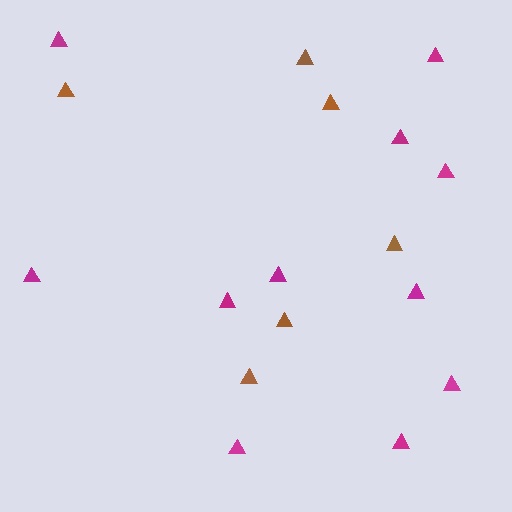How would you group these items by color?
There are 2 groups: one group of magenta triangles (11) and one group of brown triangles (6).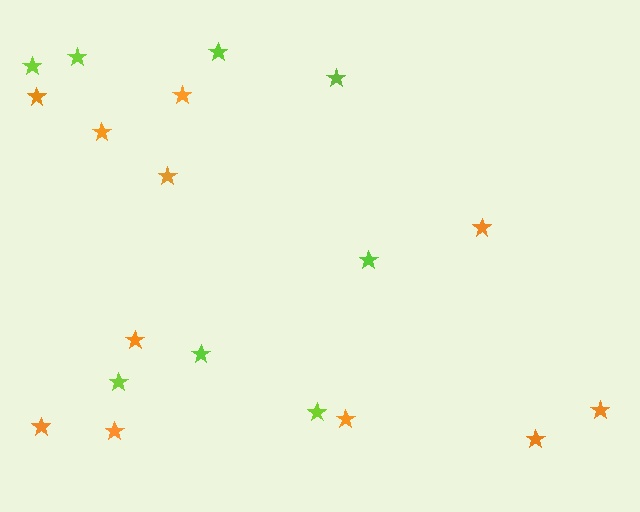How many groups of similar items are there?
There are 2 groups: one group of lime stars (8) and one group of orange stars (11).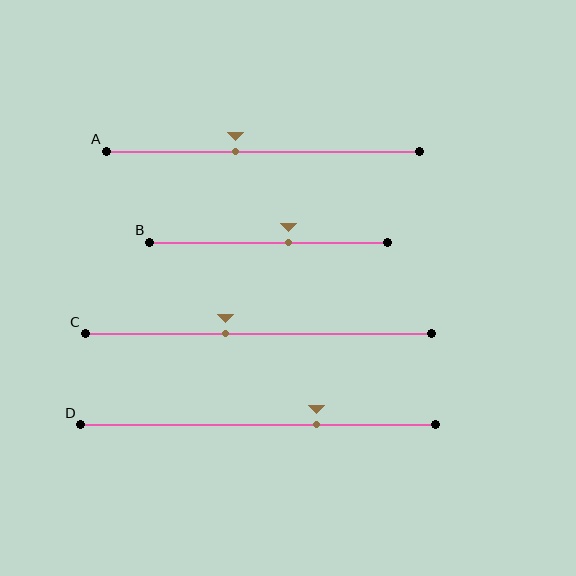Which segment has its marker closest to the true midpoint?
Segment B has its marker closest to the true midpoint.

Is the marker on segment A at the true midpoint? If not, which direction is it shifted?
No, the marker on segment A is shifted to the left by about 9% of the segment length.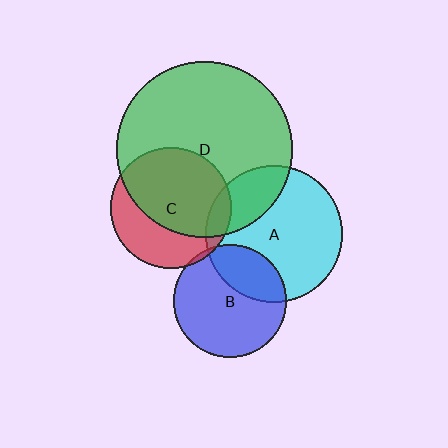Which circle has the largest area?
Circle D (green).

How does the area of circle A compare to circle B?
Approximately 1.5 times.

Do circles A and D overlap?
Yes.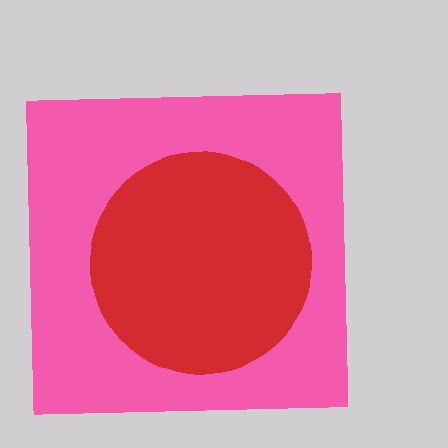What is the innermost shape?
The red circle.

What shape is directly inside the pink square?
The red circle.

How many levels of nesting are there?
2.